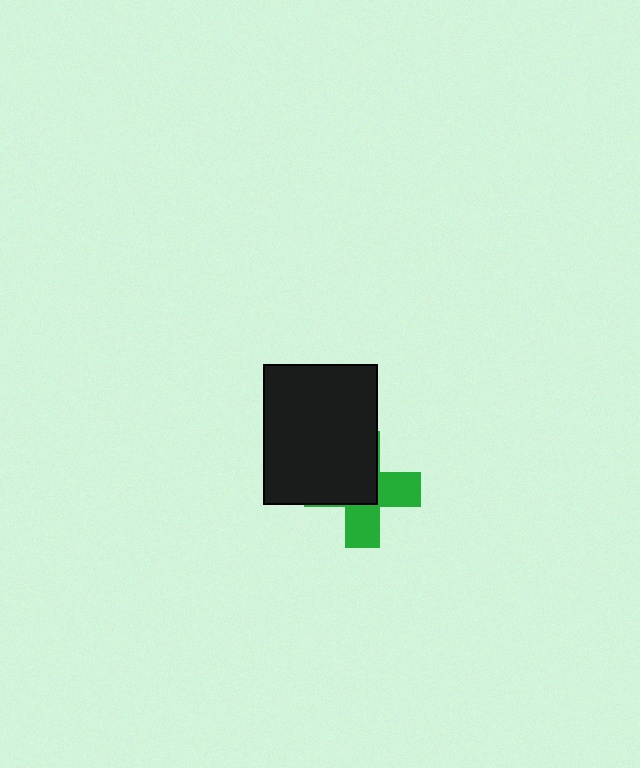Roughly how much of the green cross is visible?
About half of it is visible (roughly 46%).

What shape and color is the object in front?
The object in front is a black rectangle.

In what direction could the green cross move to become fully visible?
The green cross could move toward the lower-right. That would shift it out from behind the black rectangle entirely.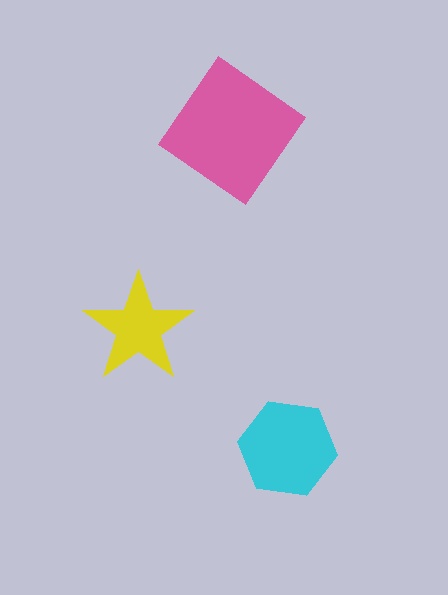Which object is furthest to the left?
The yellow star is leftmost.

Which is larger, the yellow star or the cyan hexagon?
The cyan hexagon.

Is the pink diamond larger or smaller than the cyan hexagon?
Larger.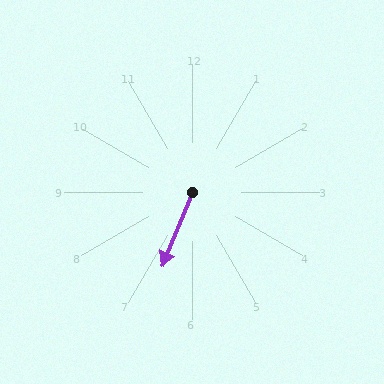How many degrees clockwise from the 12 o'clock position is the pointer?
Approximately 203 degrees.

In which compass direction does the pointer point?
Southwest.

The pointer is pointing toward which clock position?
Roughly 7 o'clock.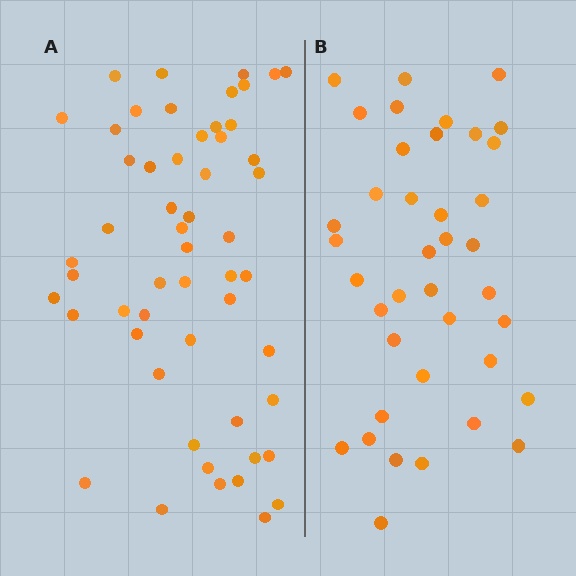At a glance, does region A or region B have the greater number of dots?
Region A (the left region) has more dots.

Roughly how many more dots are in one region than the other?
Region A has approximately 15 more dots than region B.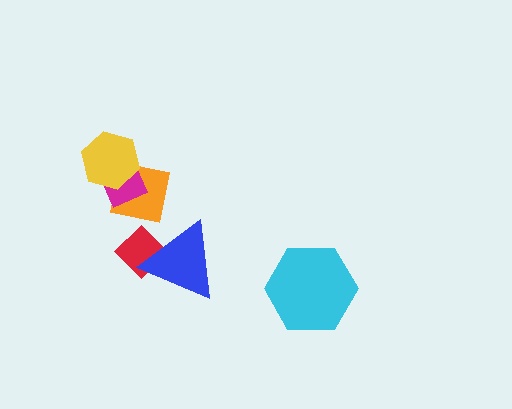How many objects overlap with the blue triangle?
1 object overlaps with the blue triangle.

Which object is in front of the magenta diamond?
The yellow hexagon is in front of the magenta diamond.